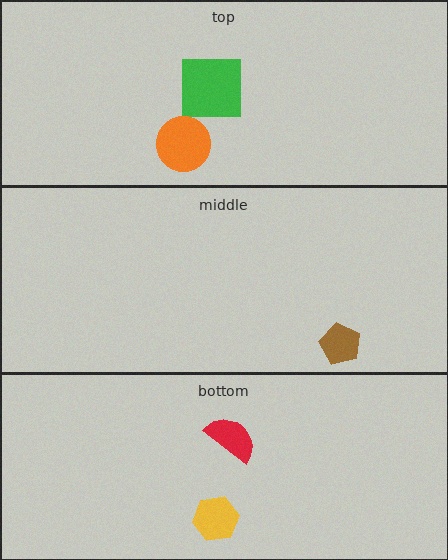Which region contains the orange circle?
The top region.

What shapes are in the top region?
The green square, the orange circle.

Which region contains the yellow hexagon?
The bottom region.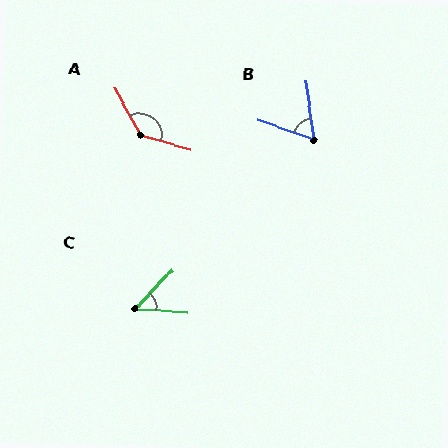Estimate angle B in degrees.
Approximately 62 degrees.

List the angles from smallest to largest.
C (50°), B (62°), A (134°).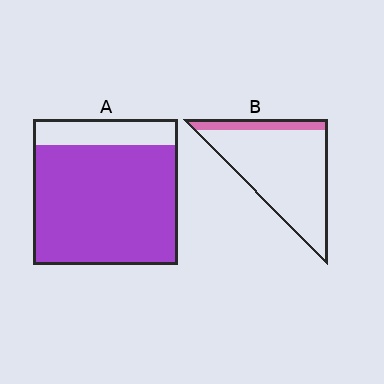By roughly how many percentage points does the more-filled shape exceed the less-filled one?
By roughly 70 percentage points (A over B).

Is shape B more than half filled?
No.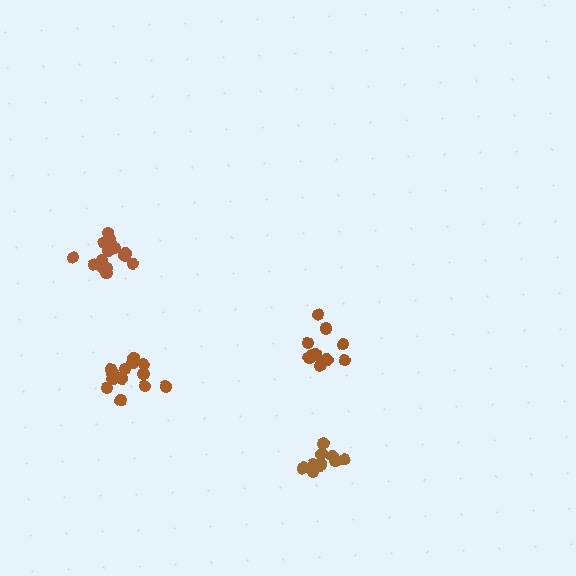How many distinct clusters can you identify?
There are 4 distinct clusters.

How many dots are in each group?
Group 1: 10 dots, Group 2: 14 dots, Group 3: 13 dots, Group 4: 11 dots (48 total).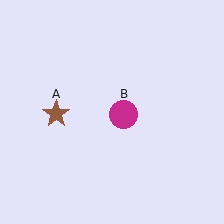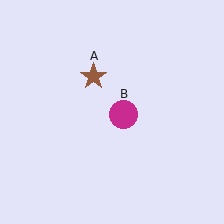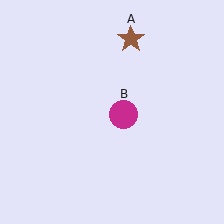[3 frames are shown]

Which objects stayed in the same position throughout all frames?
Magenta circle (object B) remained stationary.